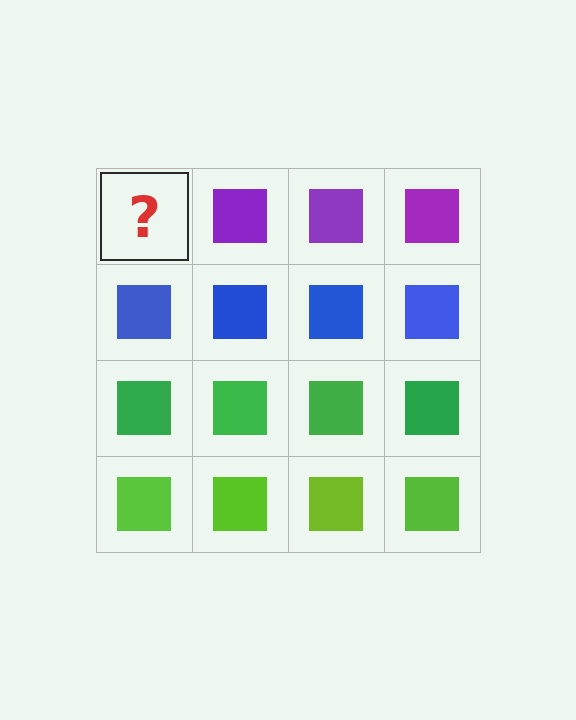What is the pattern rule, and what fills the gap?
The rule is that each row has a consistent color. The gap should be filled with a purple square.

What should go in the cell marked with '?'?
The missing cell should contain a purple square.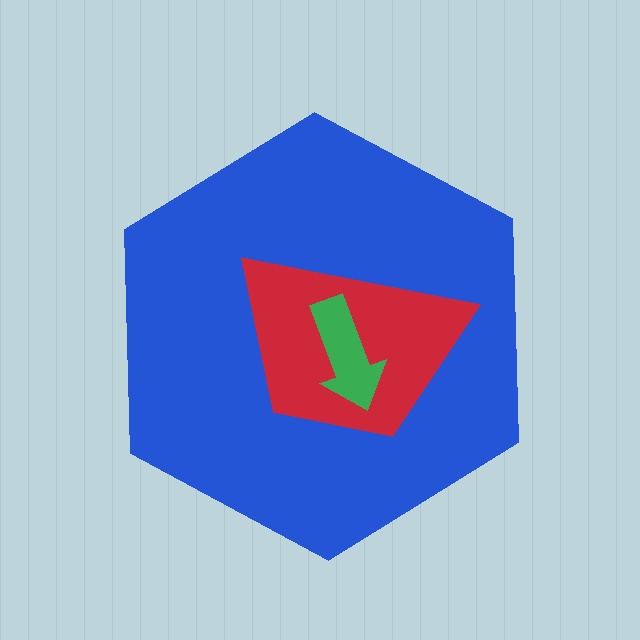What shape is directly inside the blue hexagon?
The red trapezoid.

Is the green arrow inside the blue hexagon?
Yes.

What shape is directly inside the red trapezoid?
The green arrow.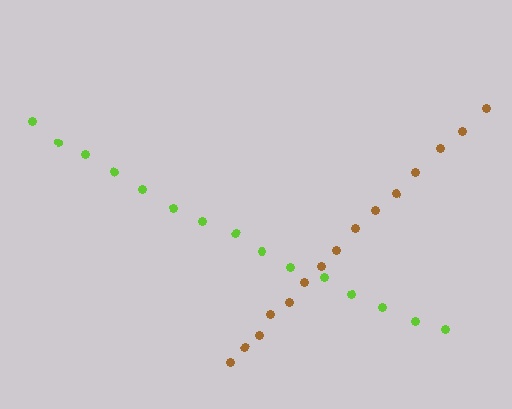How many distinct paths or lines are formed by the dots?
There are 2 distinct paths.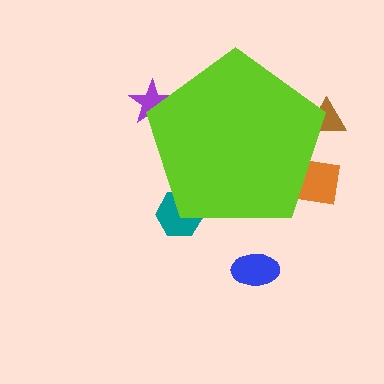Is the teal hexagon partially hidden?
Yes, the teal hexagon is partially hidden behind the lime pentagon.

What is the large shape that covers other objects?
A lime pentagon.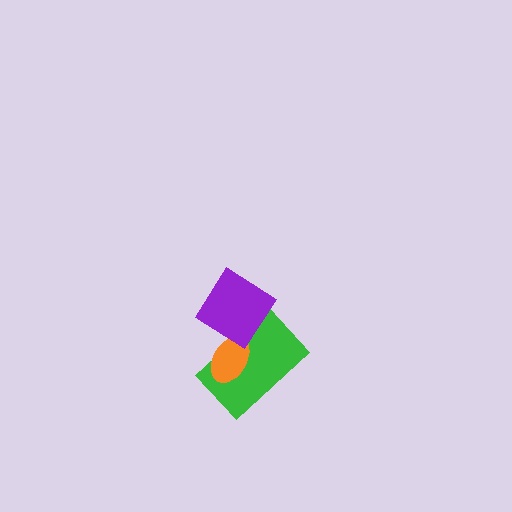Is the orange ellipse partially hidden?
No, no other shape covers it.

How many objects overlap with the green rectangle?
2 objects overlap with the green rectangle.